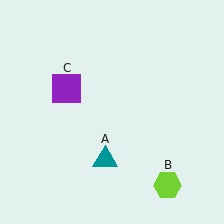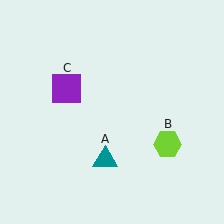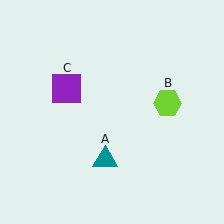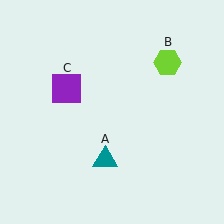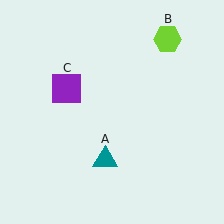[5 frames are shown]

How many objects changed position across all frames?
1 object changed position: lime hexagon (object B).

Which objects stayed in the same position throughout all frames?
Teal triangle (object A) and purple square (object C) remained stationary.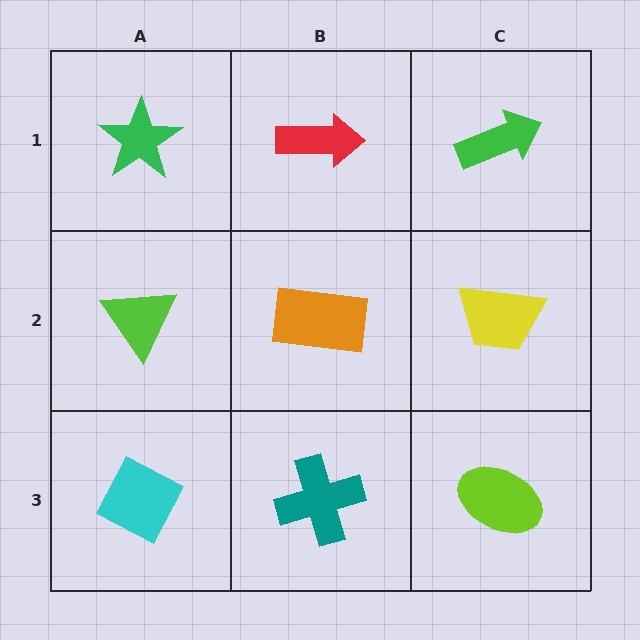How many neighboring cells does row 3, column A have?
2.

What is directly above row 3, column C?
A yellow trapezoid.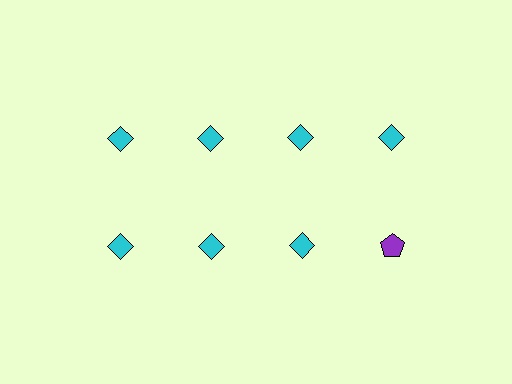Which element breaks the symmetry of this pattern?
The purple pentagon in the second row, second from right column breaks the symmetry. All other shapes are cyan diamonds.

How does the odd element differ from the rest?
It differs in both color (purple instead of cyan) and shape (pentagon instead of diamond).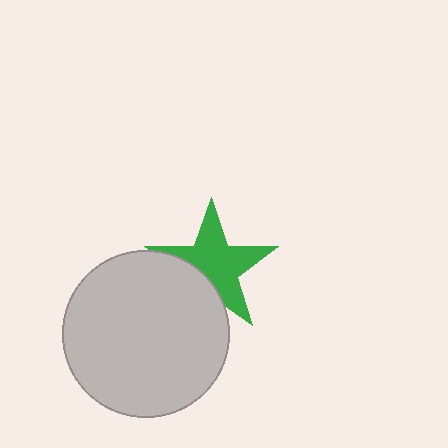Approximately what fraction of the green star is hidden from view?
Roughly 31% of the green star is hidden behind the light gray circle.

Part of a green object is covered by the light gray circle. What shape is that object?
It is a star.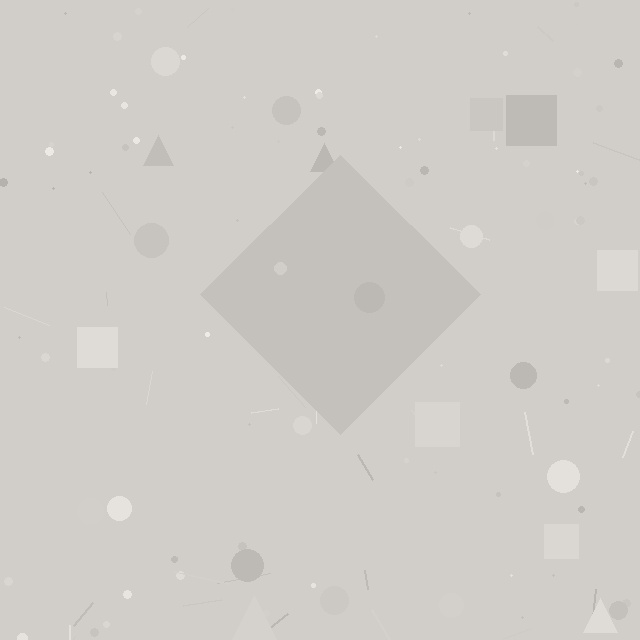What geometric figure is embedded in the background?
A diamond is embedded in the background.